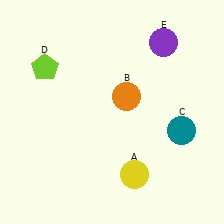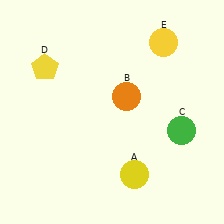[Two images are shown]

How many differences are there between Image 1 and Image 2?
There are 3 differences between the two images.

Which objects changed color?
C changed from teal to green. D changed from lime to yellow. E changed from purple to yellow.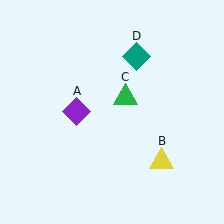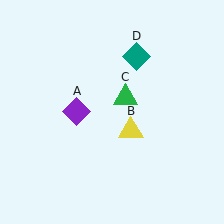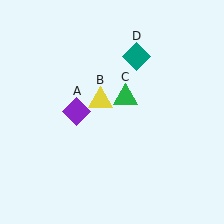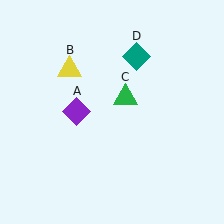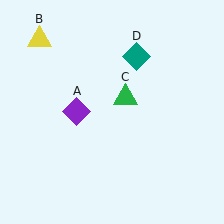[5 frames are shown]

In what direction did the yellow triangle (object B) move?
The yellow triangle (object B) moved up and to the left.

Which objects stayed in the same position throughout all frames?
Purple diamond (object A) and green triangle (object C) and teal diamond (object D) remained stationary.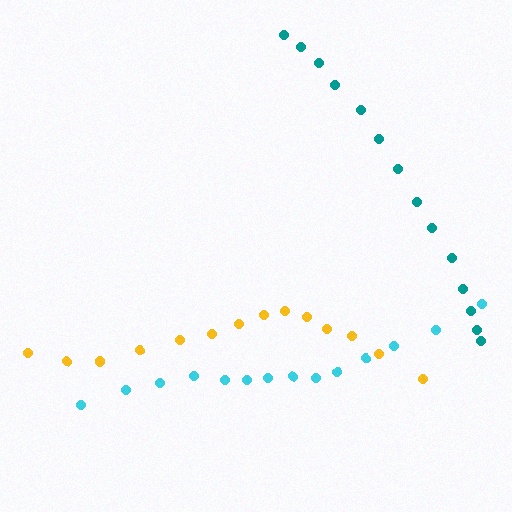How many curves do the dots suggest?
There are 3 distinct paths.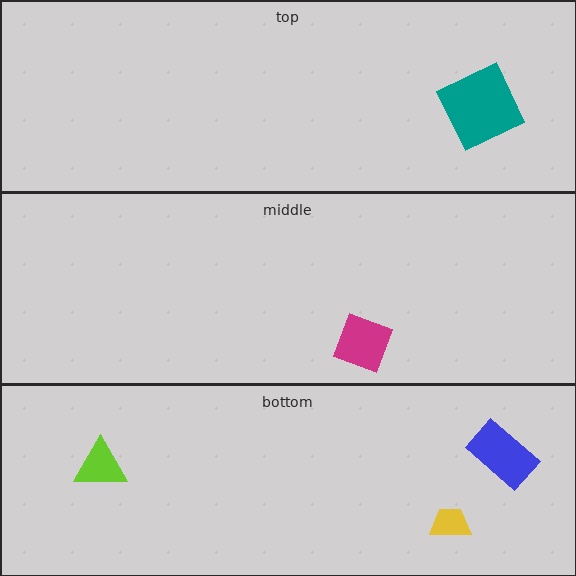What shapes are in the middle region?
The magenta diamond.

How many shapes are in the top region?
1.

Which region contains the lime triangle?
The bottom region.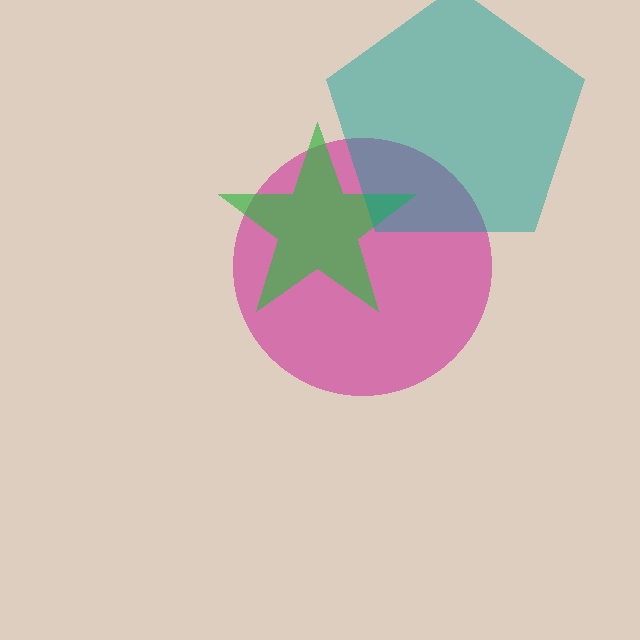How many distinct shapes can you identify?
There are 3 distinct shapes: a magenta circle, a green star, a teal pentagon.